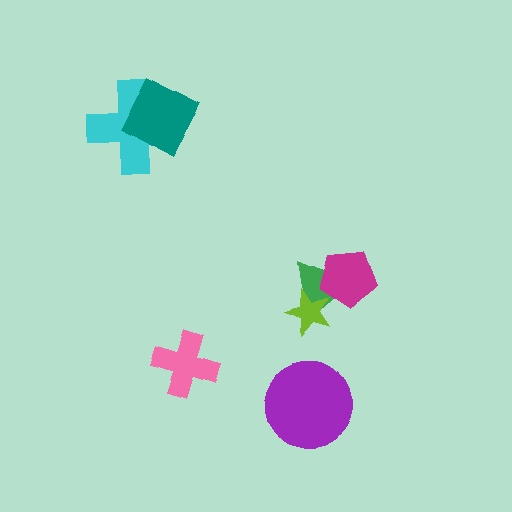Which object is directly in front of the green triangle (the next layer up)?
The lime star is directly in front of the green triangle.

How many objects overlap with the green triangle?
2 objects overlap with the green triangle.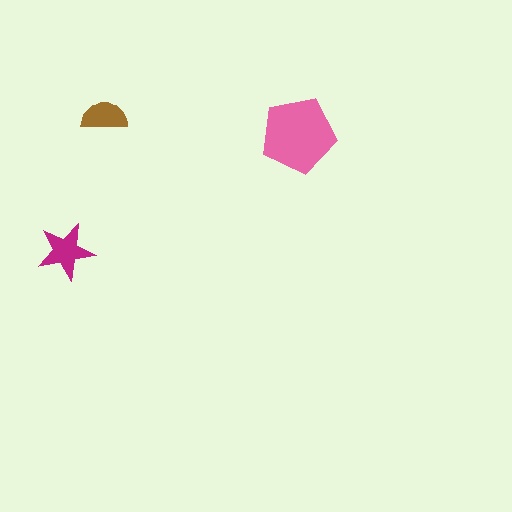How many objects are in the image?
There are 3 objects in the image.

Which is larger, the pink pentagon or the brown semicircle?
The pink pentagon.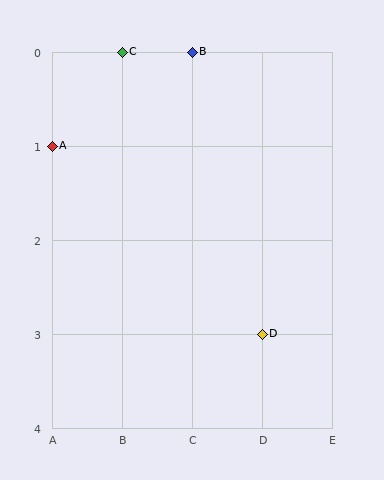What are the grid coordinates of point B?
Point B is at grid coordinates (C, 0).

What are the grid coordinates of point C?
Point C is at grid coordinates (B, 0).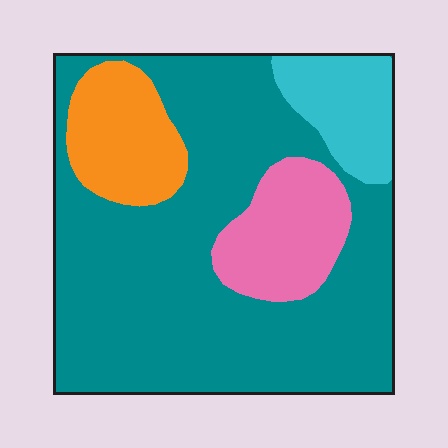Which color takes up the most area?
Teal, at roughly 65%.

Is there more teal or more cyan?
Teal.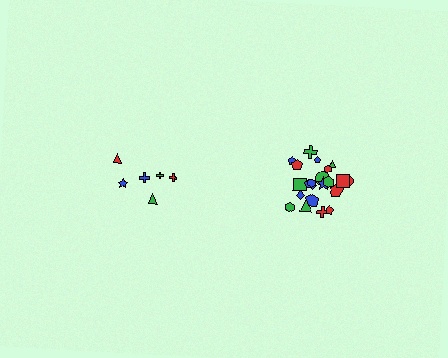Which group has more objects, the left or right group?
The right group.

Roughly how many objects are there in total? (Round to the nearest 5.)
Roughly 30 objects in total.